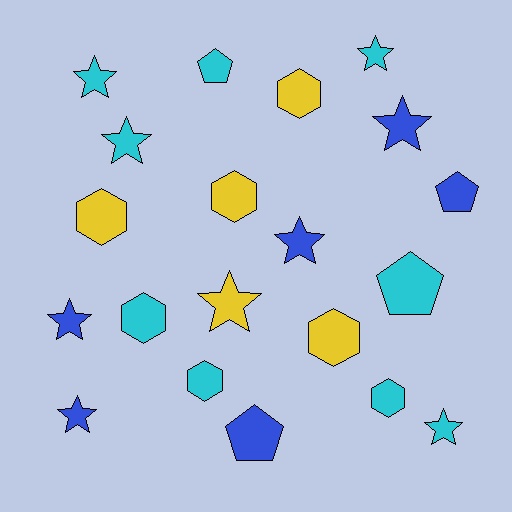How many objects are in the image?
There are 20 objects.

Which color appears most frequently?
Cyan, with 9 objects.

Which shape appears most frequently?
Star, with 9 objects.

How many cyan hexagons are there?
There are 3 cyan hexagons.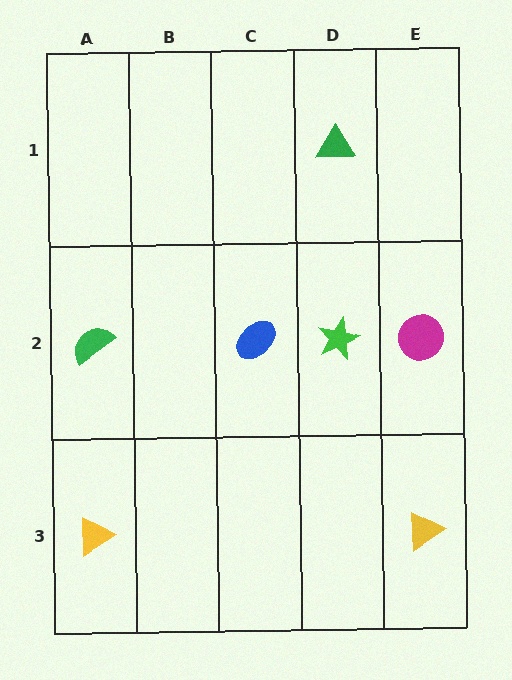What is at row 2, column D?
A green star.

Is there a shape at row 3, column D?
No, that cell is empty.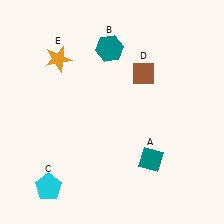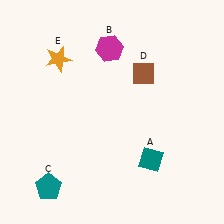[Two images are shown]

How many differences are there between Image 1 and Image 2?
There are 2 differences between the two images.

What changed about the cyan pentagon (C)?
In Image 1, C is cyan. In Image 2, it changed to teal.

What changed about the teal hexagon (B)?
In Image 1, B is teal. In Image 2, it changed to magenta.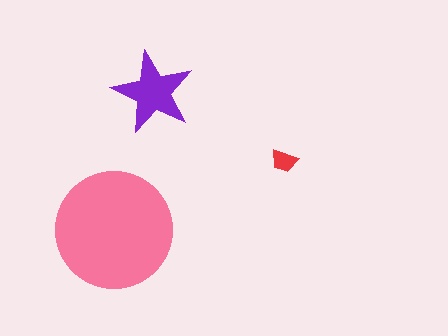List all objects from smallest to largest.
The red trapezoid, the purple star, the pink circle.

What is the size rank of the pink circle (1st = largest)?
1st.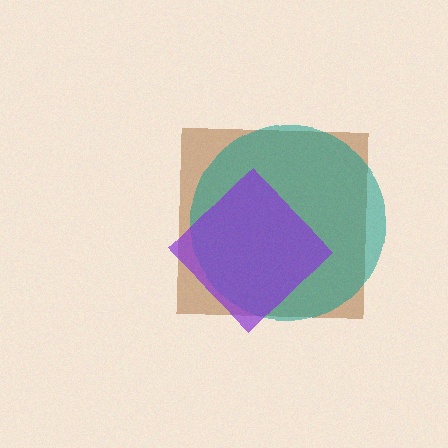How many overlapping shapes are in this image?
There are 3 overlapping shapes in the image.